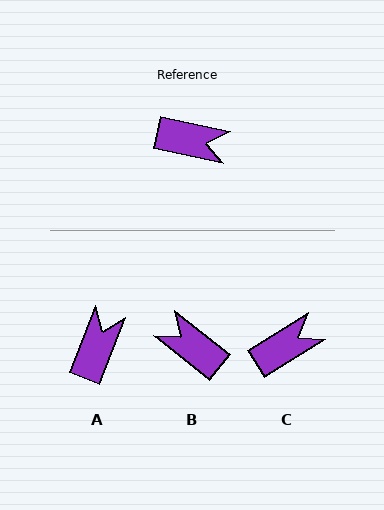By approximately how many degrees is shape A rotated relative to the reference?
Approximately 81 degrees counter-clockwise.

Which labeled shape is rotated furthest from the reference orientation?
B, about 153 degrees away.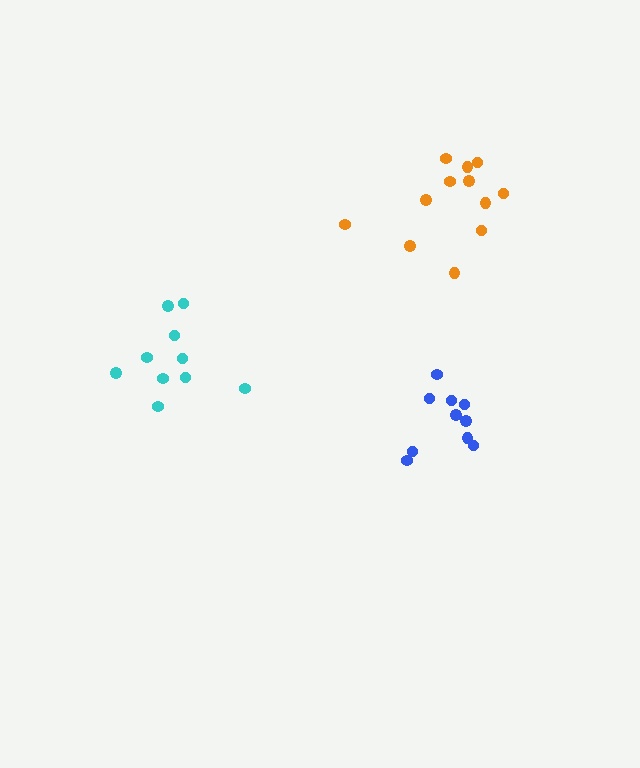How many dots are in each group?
Group 1: 10 dots, Group 2: 10 dots, Group 3: 12 dots (32 total).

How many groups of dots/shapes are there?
There are 3 groups.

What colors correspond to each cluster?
The clusters are colored: cyan, blue, orange.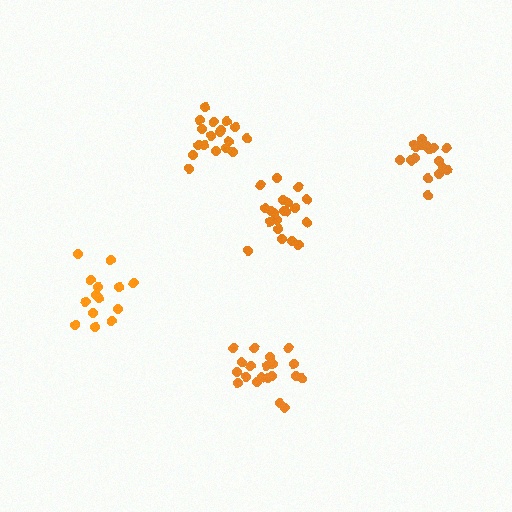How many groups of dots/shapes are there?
There are 5 groups.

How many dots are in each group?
Group 1: 20 dots, Group 2: 20 dots, Group 3: 14 dots, Group 4: 18 dots, Group 5: 18 dots (90 total).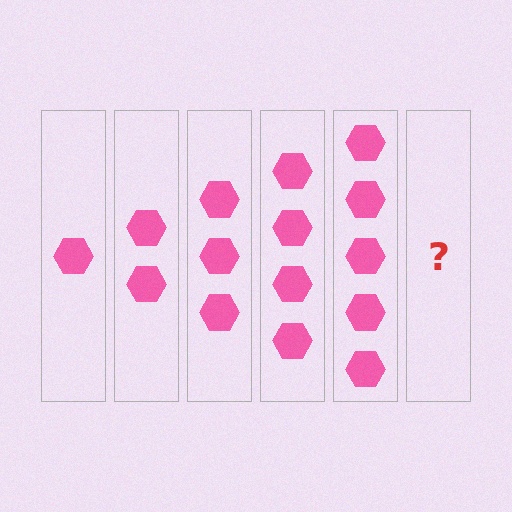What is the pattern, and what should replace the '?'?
The pattern is that each step adds one more hexagon. The '?' should be 6 hexagons.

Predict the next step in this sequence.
The next step is 6 hexagons.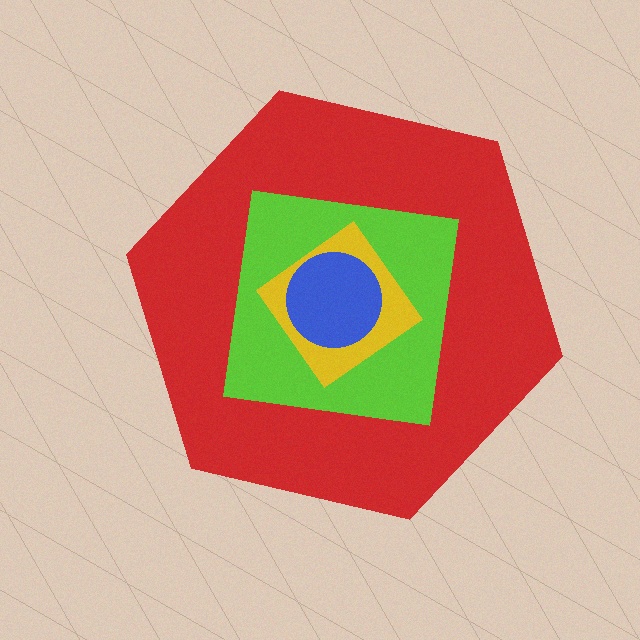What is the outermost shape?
The red hexagon.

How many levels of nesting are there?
4.